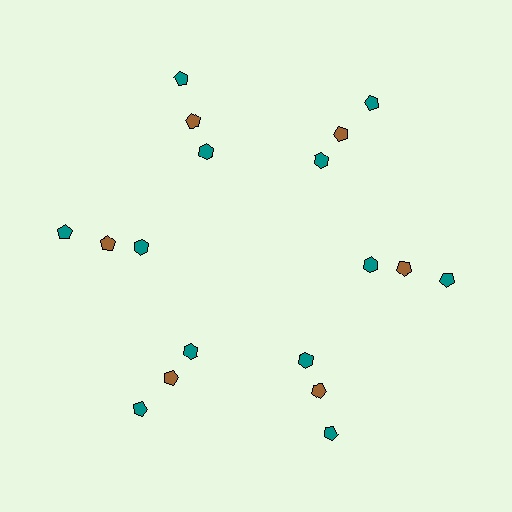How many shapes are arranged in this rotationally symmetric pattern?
There are 18 shapes, arranged in 6 groups of 3.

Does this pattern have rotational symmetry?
Yes, this pattern has 6-fold rotational symmetry. It looks the same after rotating 60 degrees around the center.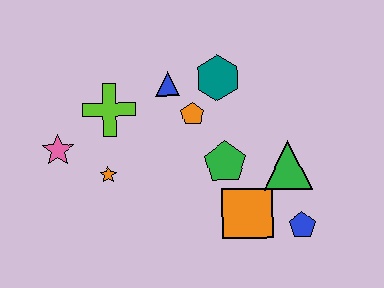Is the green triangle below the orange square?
No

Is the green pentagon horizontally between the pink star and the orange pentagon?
No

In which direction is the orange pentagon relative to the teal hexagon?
The orange pentagon is below the teal hexagon.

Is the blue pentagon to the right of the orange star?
Yes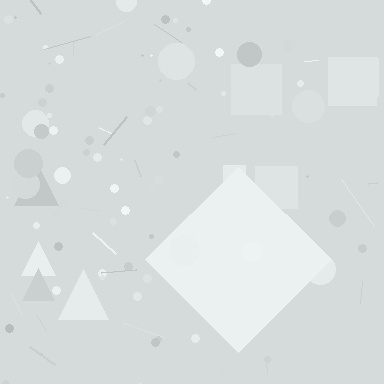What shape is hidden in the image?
A diamond is hidden in the image.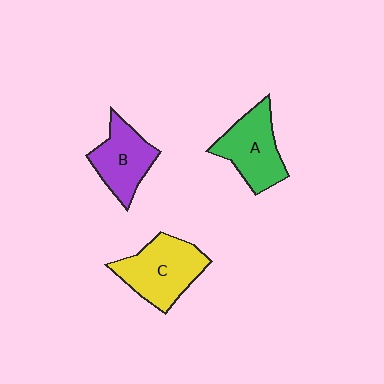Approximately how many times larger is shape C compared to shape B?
Approximately 1.3 times.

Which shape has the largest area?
Shape C (yellow).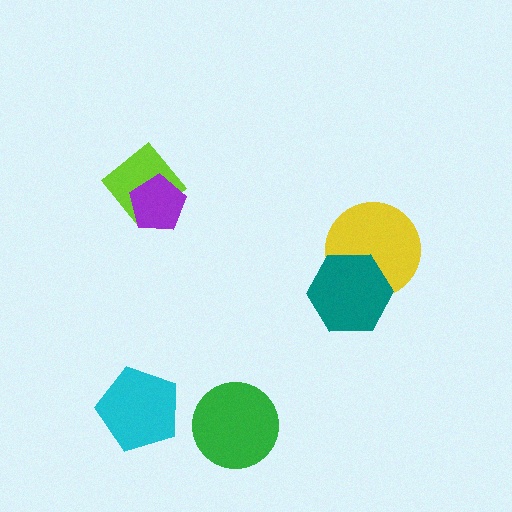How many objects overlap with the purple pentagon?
1 object overlaps with the purple pentagon.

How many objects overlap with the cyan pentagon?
0 objects overlap with the cyan pentagon.